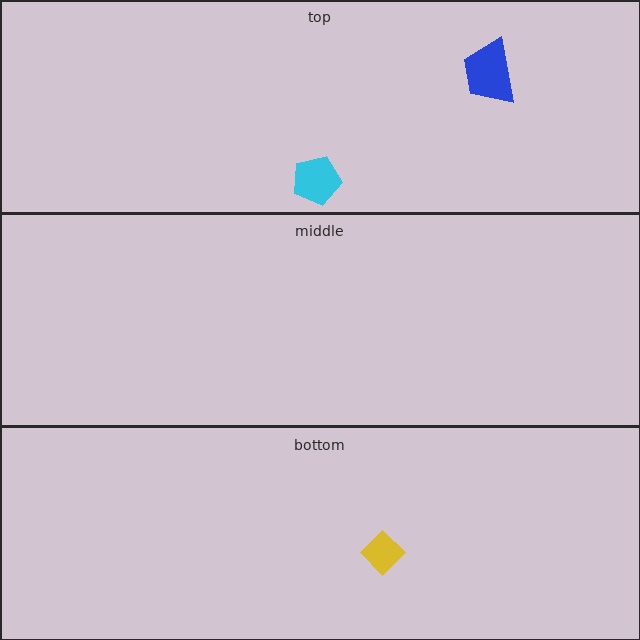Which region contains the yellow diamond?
The bottom region.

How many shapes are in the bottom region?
1.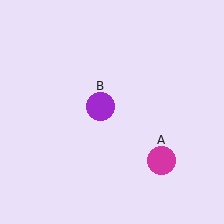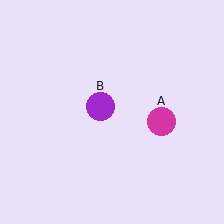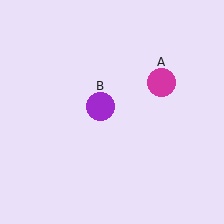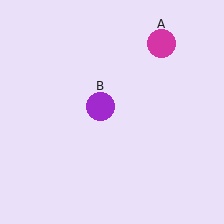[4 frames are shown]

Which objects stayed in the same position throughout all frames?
Purple circle (object B) remained stationary.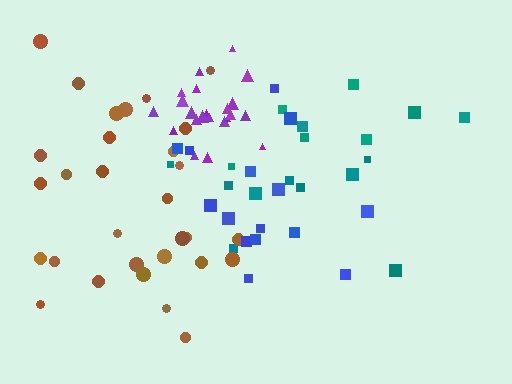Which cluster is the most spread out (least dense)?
Blue.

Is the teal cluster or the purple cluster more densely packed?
Purple.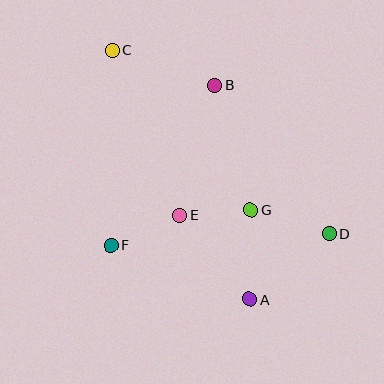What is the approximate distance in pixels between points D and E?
The distance between D and E is approximately 150 pixels.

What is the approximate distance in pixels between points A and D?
The distance between A and D is approximately 103 pixels.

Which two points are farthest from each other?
Points A and C are farthest from each other.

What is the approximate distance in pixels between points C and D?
The distance between C and D is approximately 284 pixels.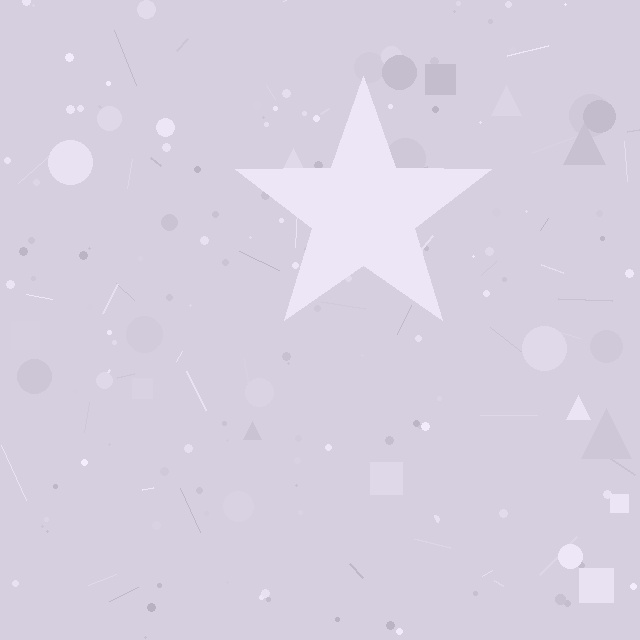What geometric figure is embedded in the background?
A star is embedded in the background.